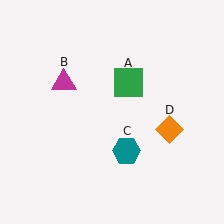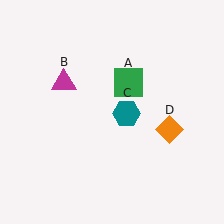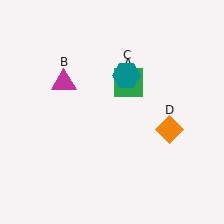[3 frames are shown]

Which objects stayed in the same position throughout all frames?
Green square (object A) and magenta triangle (object B) and orange diamond (object D) remained stationary.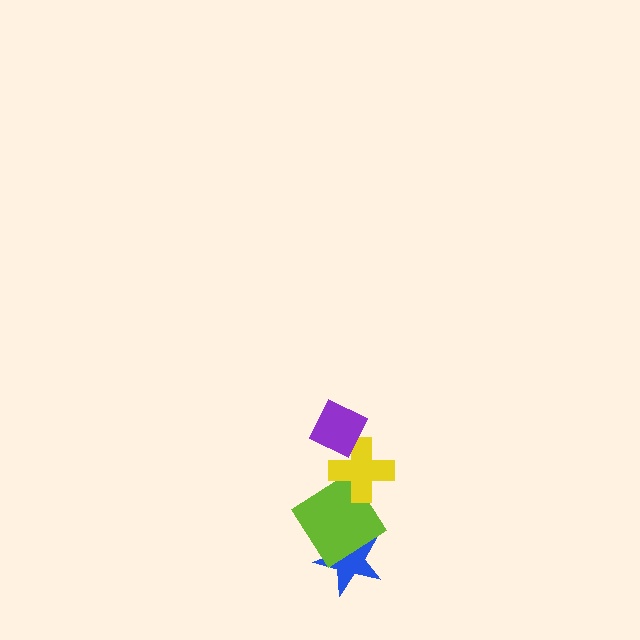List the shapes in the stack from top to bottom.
From top to bottom: the purple diamond, the yellow cross, the lime diamond, the blue star.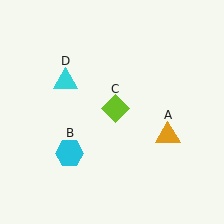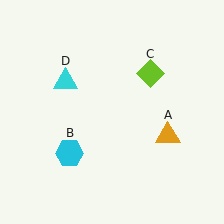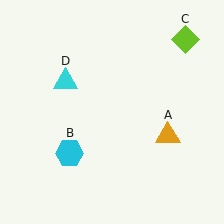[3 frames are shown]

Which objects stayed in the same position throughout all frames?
Orange triangle (object A) and cyan hexagon (object B) and cyan triangle (object D) remained stationary.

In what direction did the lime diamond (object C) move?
The lime diamond (object C) moved up and to the right.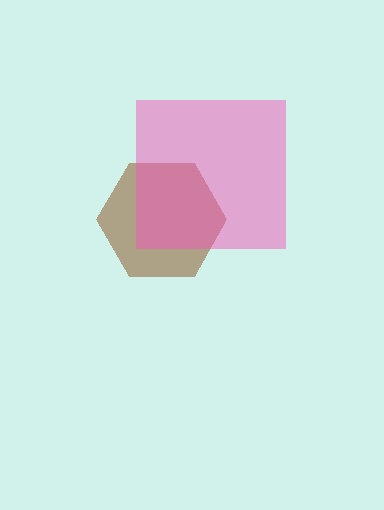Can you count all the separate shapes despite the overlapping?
Yes, there are 2 separate shapes.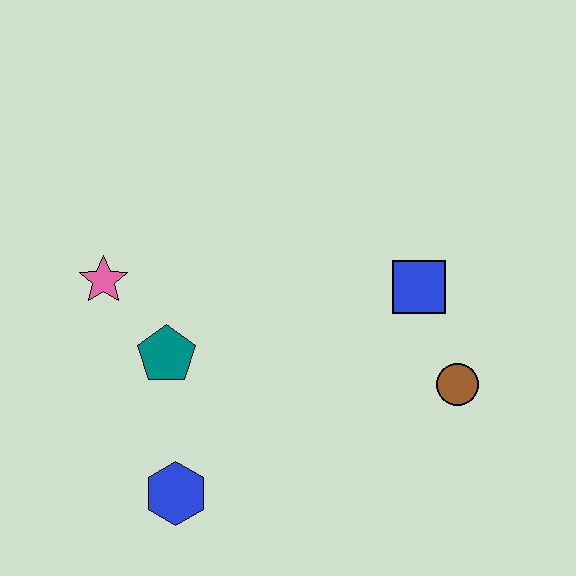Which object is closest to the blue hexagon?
The teal pentagon is closest to the blue hexagon.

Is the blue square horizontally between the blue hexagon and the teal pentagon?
No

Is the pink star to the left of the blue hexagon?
Yes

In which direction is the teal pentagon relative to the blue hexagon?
The teal pentagon is above the blue hexagon.